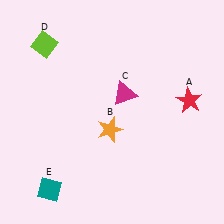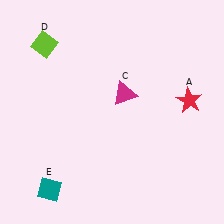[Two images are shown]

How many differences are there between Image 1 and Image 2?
There is 1 difference between the two images.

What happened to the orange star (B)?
The orange star (B) was removed in Image 2. It was in the bottom-left area of Image 1.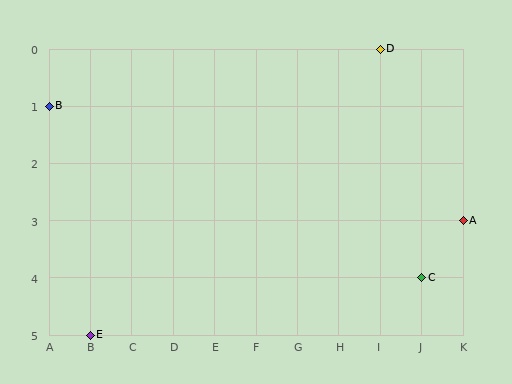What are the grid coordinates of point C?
Point C is at grid coordinates (J, 4).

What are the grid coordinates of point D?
Point D is at grid coordinates (I, 0).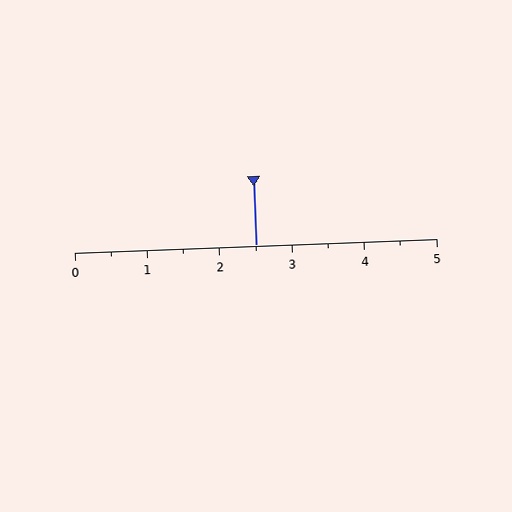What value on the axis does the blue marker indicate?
The marker indicates approximately 2.5.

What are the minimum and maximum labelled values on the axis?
The axis runs from 0 to 5.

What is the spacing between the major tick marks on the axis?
The major ticks are spaced 1 apart.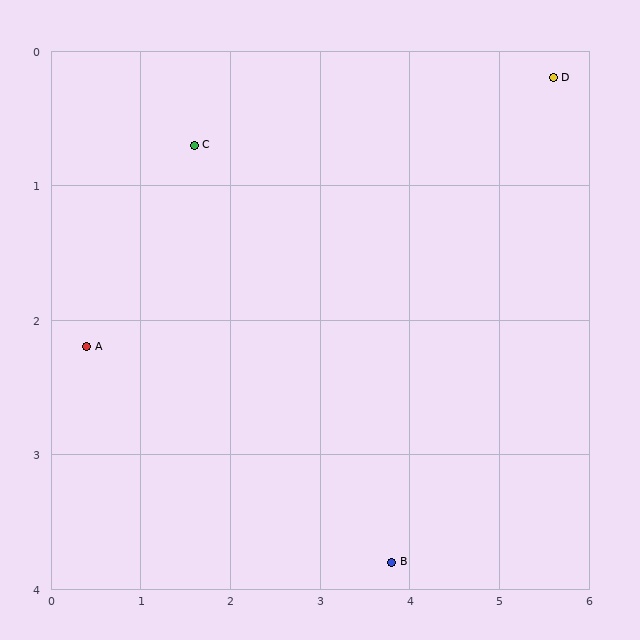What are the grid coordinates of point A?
Point A is at approximately (0.4, 2.2).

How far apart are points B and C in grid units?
Points B and C are about 3.8 grid units apart.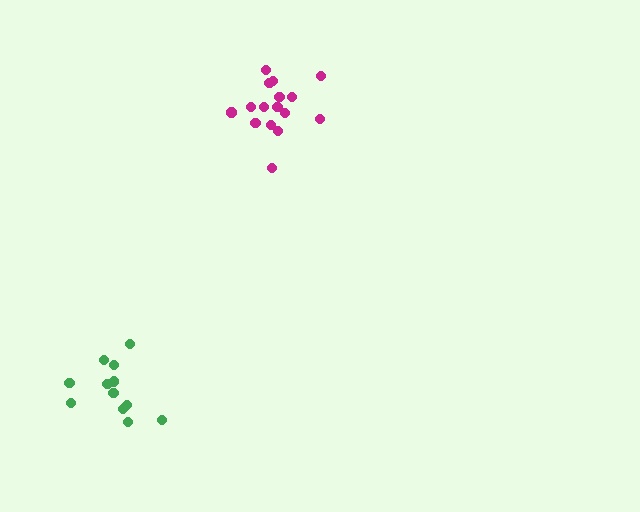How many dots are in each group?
Group 1: 16 dots, Group 2: 12 dots (28 total).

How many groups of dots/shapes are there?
There are 2 groups.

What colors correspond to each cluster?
The clusters are colored: magenta, green.